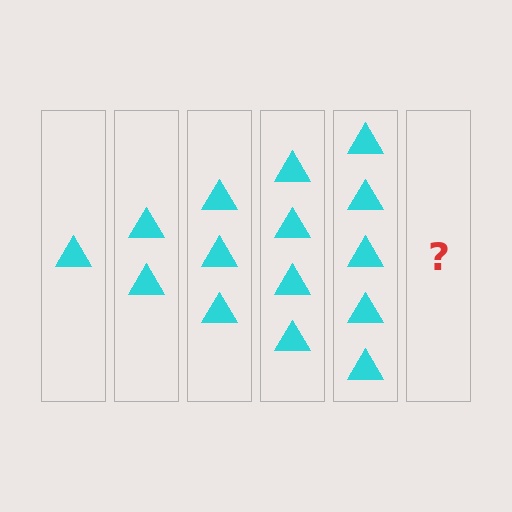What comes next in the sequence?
The next element should be 6 triangles.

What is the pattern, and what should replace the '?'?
The pattern is that each step adds one more triangle. The '?' should be 6 triangles.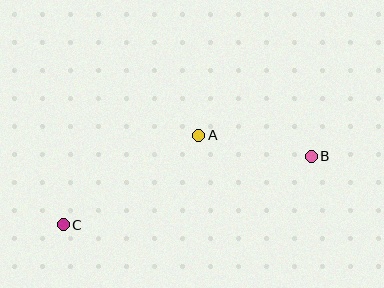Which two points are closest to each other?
Points A and B are closest to each other.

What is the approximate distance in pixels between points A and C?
The distance between A and C is approximately 162 pixels.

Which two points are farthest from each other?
Points B and C are farthest from each other.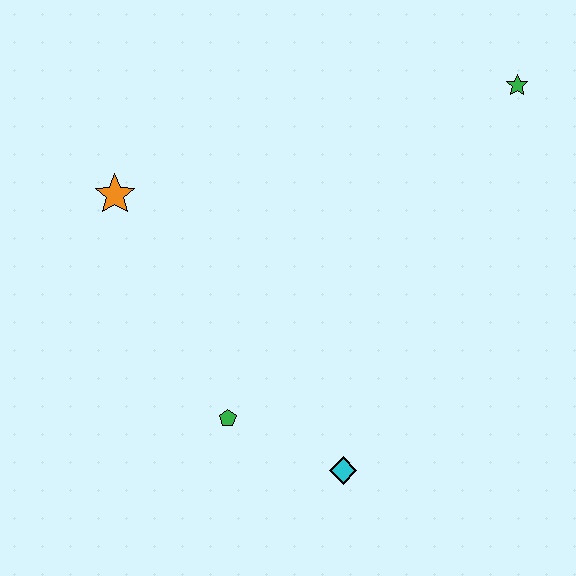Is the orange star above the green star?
No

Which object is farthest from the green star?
The green pentagon is farthest from the green star.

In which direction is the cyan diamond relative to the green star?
The cyan diamond is below the green star.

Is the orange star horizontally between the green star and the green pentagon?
No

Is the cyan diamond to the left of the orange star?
No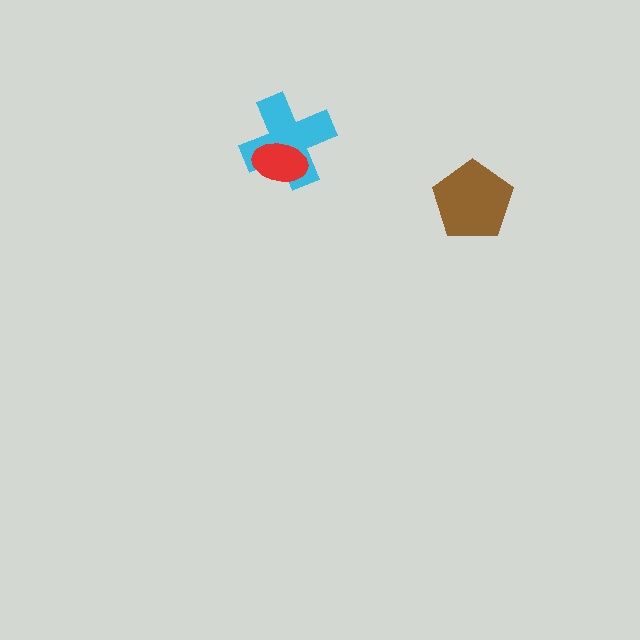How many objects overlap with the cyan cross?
1 object overlaps with the cyan cross.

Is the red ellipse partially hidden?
No, no other shape covers it.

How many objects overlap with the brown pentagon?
0 objects overlap with the brown pentagon.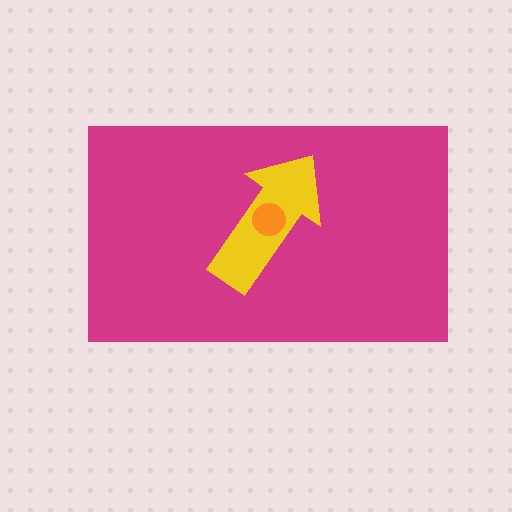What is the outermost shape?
The magenta rectangle.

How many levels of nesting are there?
3.